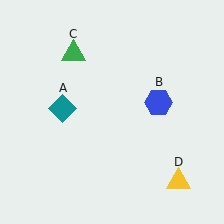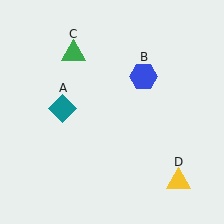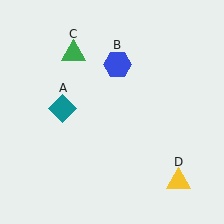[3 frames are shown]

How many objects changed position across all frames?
1 object changed position: blue hexagon (object B).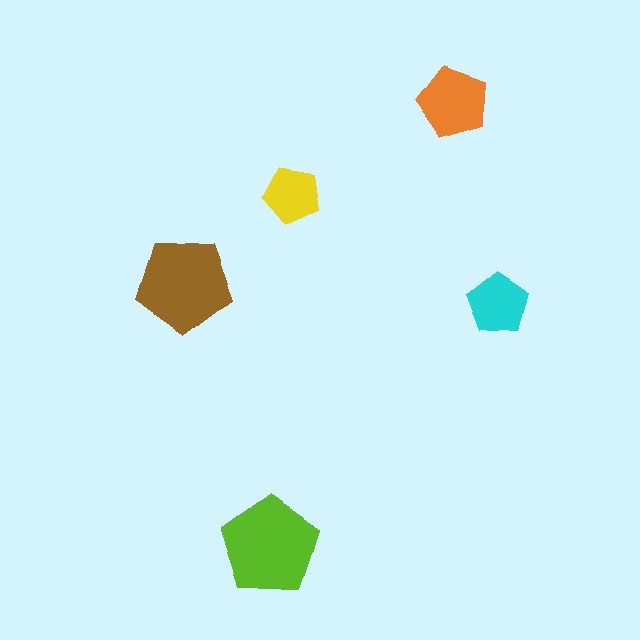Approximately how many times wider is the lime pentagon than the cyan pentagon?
About 1.5 times wider.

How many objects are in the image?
There are 5 objects in the image.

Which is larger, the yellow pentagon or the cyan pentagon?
The cyan one.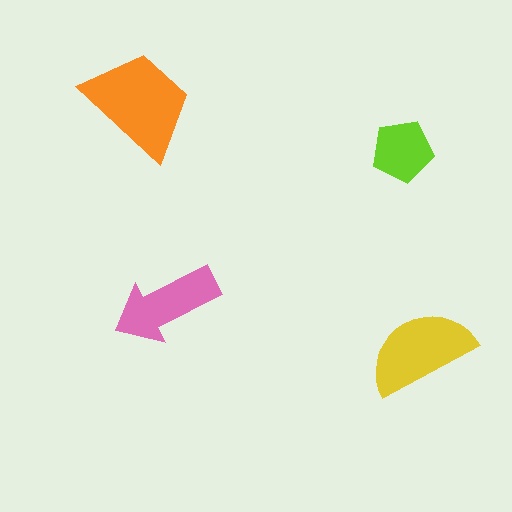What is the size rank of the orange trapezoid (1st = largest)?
1st.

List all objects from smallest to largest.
The lime pentagon, the pink arrow, the yellow semicircle, the orange trapezoid.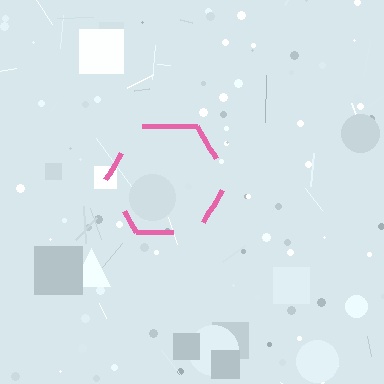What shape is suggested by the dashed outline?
The dashed outline suggests a hexagon.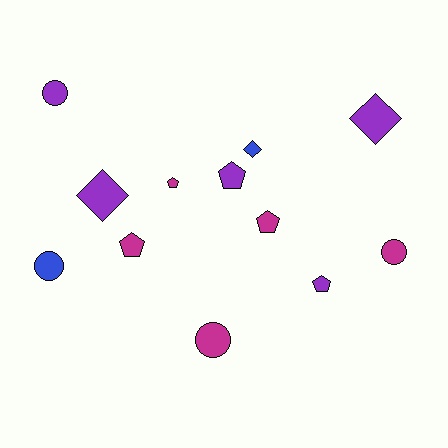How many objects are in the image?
There are 12 objects.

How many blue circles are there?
There is 1 blue circle.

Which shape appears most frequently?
Pentagon, with 5 objects.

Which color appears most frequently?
Purple, with 5 objects.